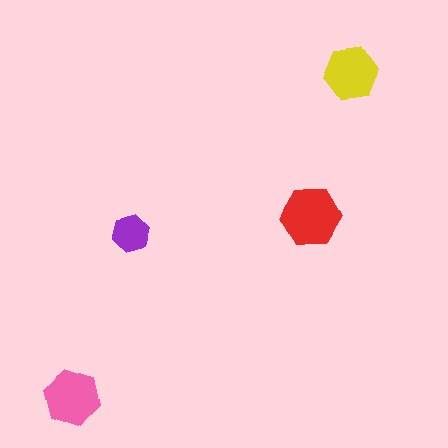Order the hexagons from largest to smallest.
the red one, the pink one, the yellow one, the purple one.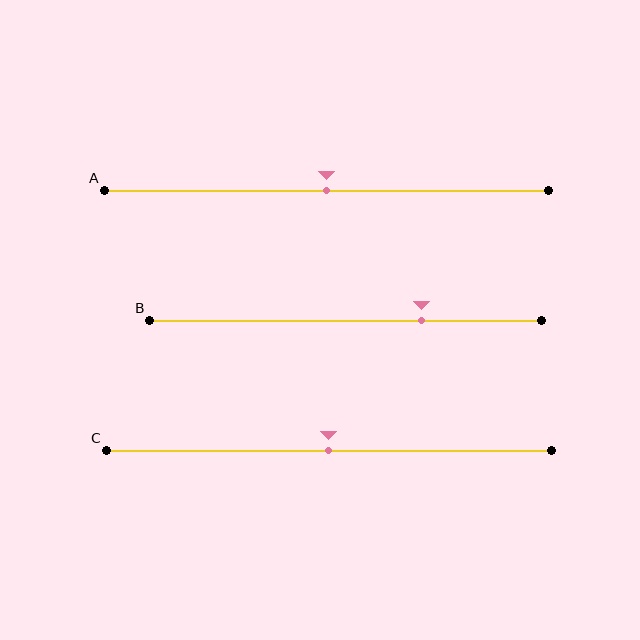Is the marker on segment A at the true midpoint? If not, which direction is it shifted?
Yes, the marker on segment A is at the true midpoint.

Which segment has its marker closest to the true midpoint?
Segment A has its marker closest to the true midpoint.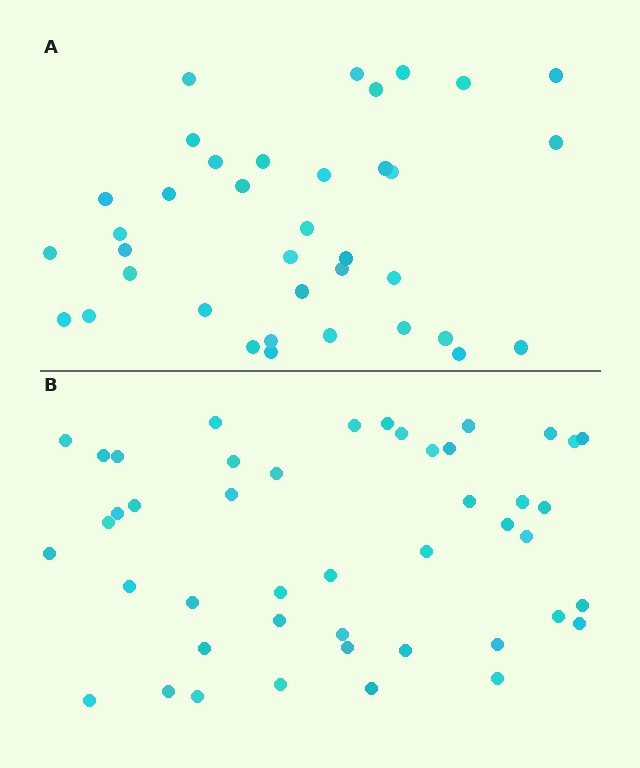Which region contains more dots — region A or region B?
Region B (the bottom region) has more dots.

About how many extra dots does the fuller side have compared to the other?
Region B has roughly 8 or so more dots than region A.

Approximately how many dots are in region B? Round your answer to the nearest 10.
About 40 dots. (The exact count is 45, which rounds to 40.)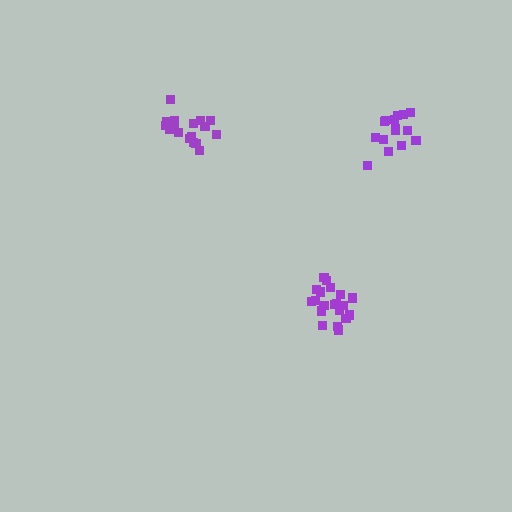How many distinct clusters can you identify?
There are 3 distinct clusters.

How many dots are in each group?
Group 1: 17 dots, Group 2: 15 dots, Group 3: 20 dots (52 total).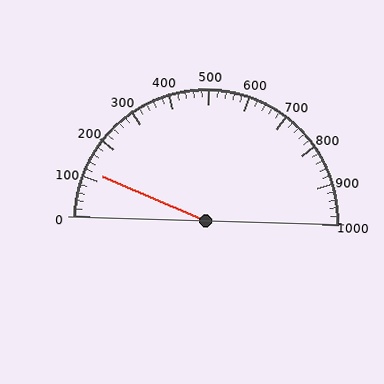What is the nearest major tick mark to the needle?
The nearest major tick mark is 100.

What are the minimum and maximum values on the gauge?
The gauge ranges from 0 to 1000.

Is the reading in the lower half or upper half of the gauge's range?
The reading is in the lower half of the range (0 to 1000).